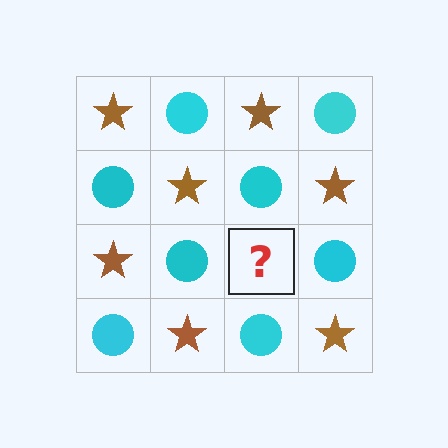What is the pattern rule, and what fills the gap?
The rule is that it alternates brown star and cyan circle in a checkerboard pattern. The gap should be filled with a brown star.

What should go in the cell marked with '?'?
The missing cell should contain a brown star.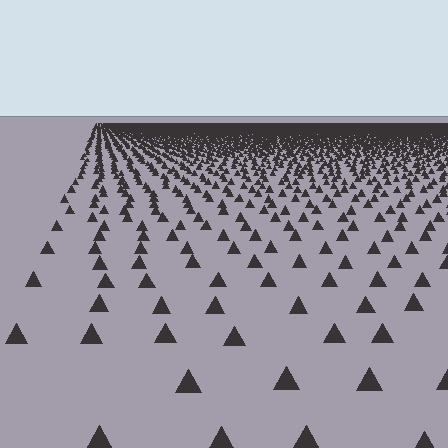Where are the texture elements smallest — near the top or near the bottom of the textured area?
Near the top.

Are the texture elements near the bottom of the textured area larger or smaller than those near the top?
Larger. Near the bottom, elements are closer to the viewer and appear at a bigger on-screen size.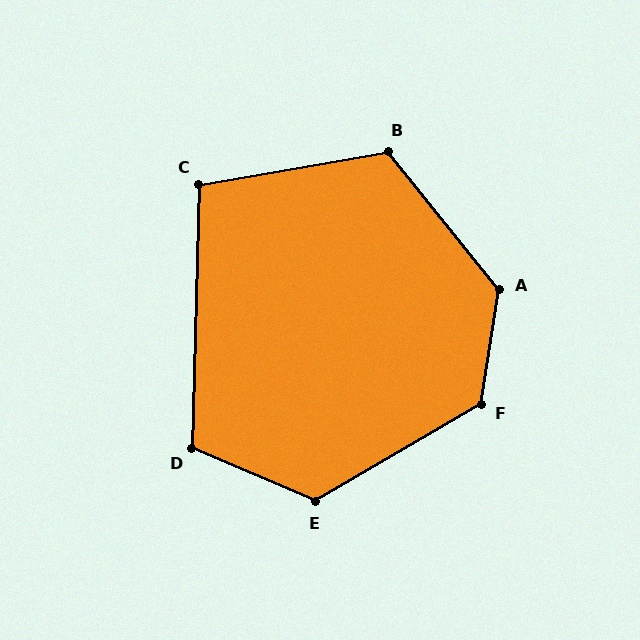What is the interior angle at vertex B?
Approximately 119 degrees (obtuse).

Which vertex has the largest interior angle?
A, at approximately 132 degrees.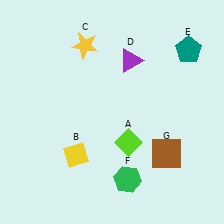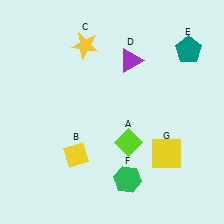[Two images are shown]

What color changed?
The square (G) changed from brown in Image 1 to yellow in Image 2.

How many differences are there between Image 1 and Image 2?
There is 1 difference between the two images.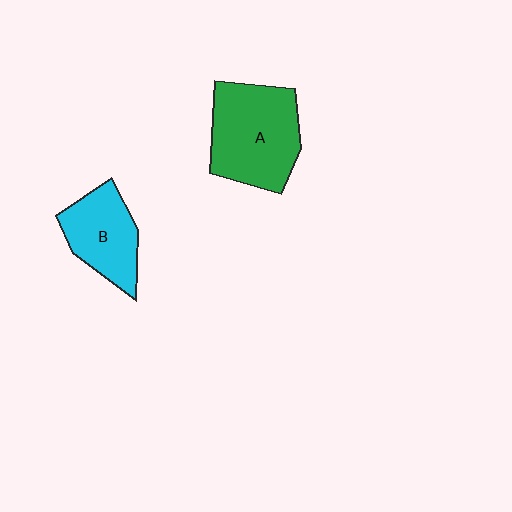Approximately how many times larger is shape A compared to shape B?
Approximately 1.5 times.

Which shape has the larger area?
Shape A (green).